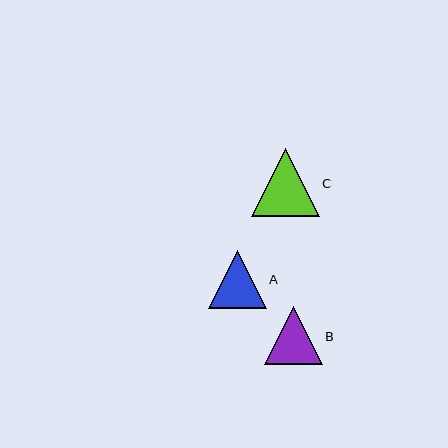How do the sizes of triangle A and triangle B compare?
Triangle A and triangle B are approximately the same size.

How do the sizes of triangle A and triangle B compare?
Triangle A and triangle B are approximately the same size.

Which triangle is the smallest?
Triangle B is the smallest with a size of approximately 58 pixels.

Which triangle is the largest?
Triangle C is the largest with a size of approximately 68 pixels.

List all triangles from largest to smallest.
From largest to smallest: C, A, B.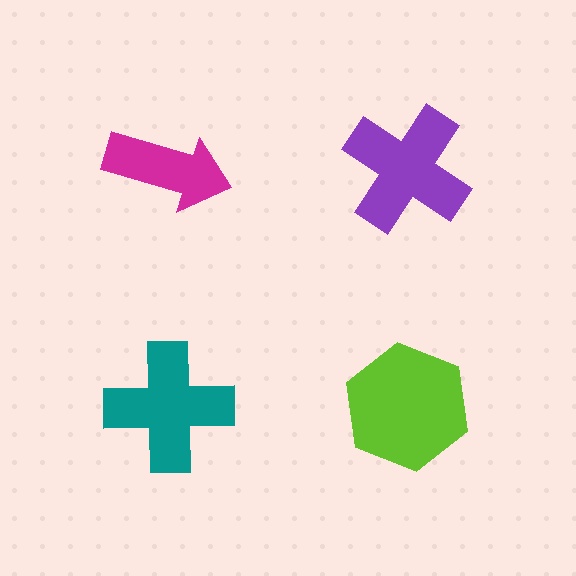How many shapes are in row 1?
2 shapes.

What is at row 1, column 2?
A purple cross.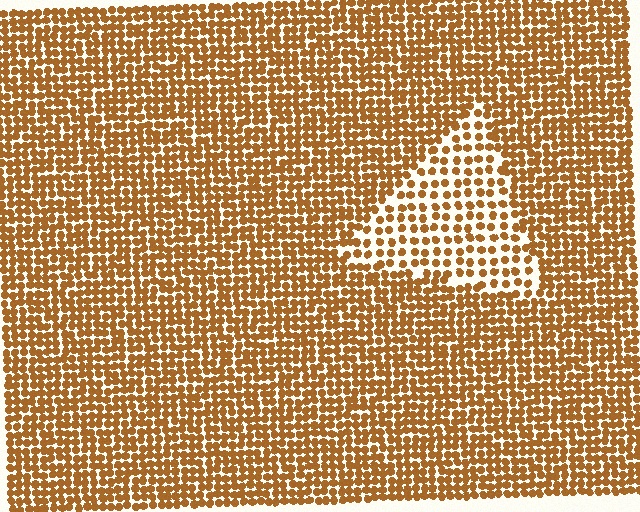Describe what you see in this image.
The image contains small brown elements arranged at two different densities. A triangle-shaped region is visible where the elements are less densely packed than the surrounding area.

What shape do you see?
I see a triangle.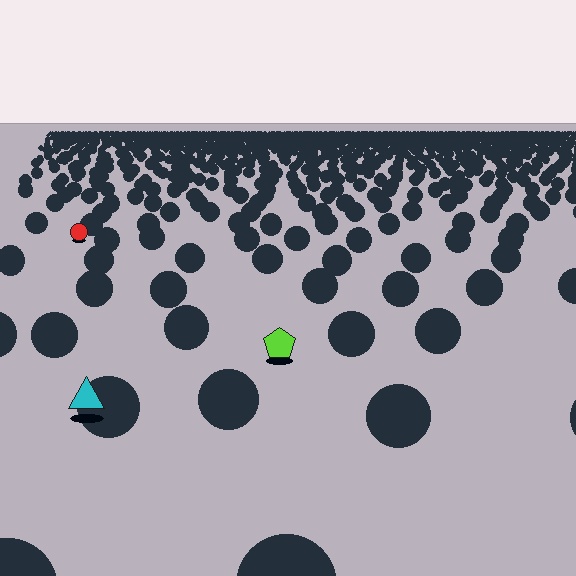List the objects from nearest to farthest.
From nearest to farthest: the cyan triangle, the lime pentagon, the red circle.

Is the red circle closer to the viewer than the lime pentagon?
No. The lime pentagon is closer — you can tell from the texture gradient: the ground texture is coarser near it.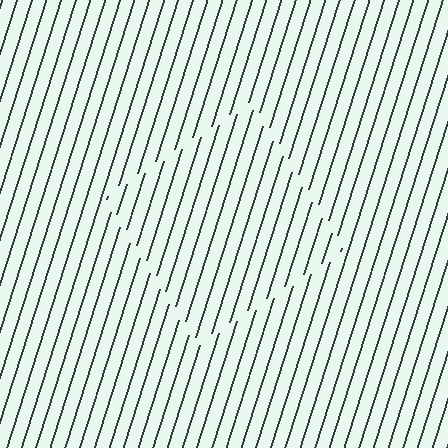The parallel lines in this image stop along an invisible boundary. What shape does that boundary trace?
An illusory square. The interior of the shape contains the same grating, shifted by half a period — the contour is defined by the phase discontinuity where line-ends from the inner and outer gratings abut.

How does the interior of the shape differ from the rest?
The interior of the shape contains the same grating, shifted by half a period — the contour is defined by the phase discontinuity where line-ends from the inner and outer gratings abut.